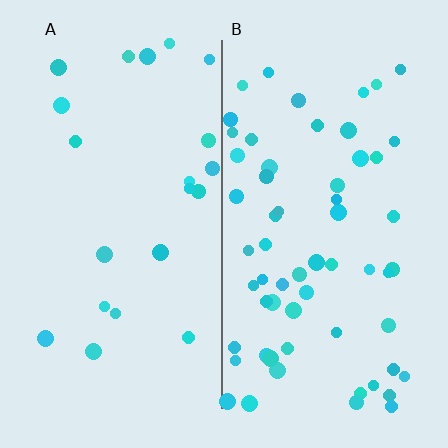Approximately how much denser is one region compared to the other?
Approximately 2.9× — region B over region A.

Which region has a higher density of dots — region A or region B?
B (the right).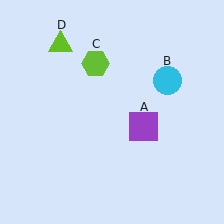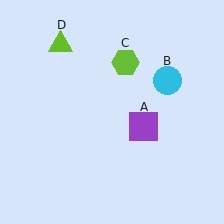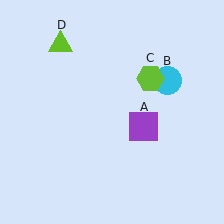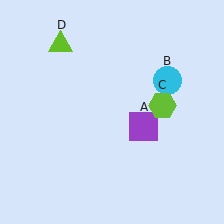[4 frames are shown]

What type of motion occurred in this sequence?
The lime hexagon (object C) rotated clockwise around the center of the scene.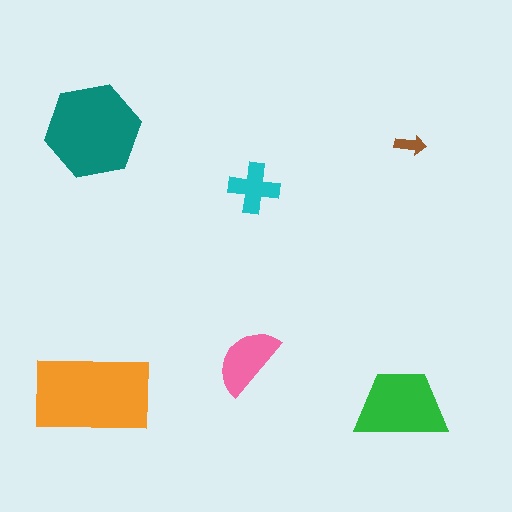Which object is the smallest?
The brown arrow.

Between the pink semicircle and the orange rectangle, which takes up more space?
The orange rectangle.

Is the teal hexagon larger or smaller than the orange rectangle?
Smaller.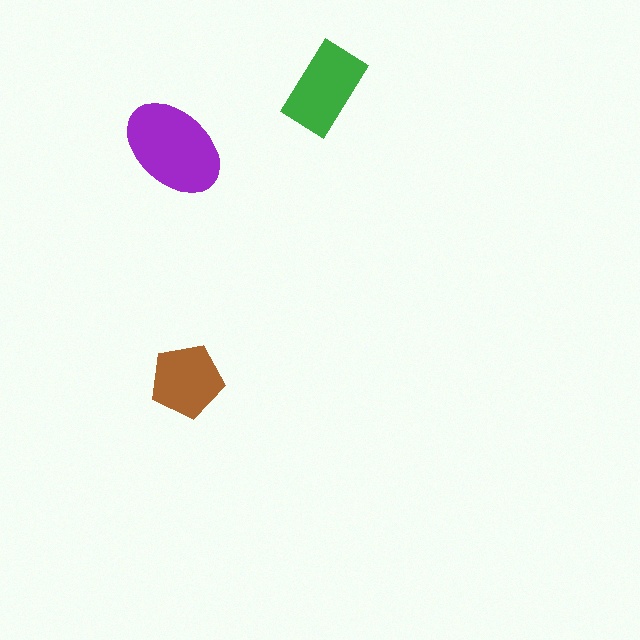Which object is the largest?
The purple ellipse.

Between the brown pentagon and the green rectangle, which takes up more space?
The green rectangle.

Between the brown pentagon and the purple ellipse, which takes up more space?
The purple ellipse.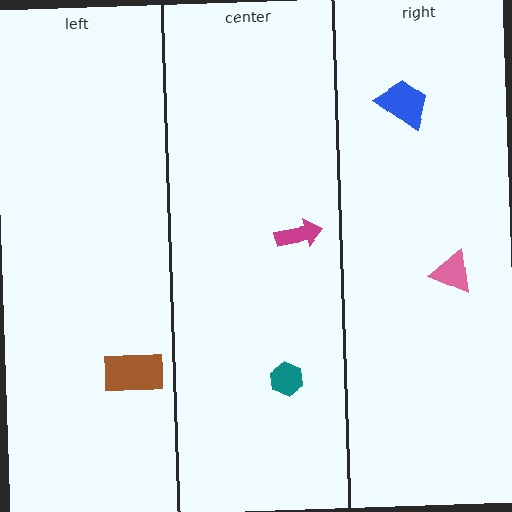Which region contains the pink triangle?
The right region.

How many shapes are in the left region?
1.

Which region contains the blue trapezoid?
The right region.